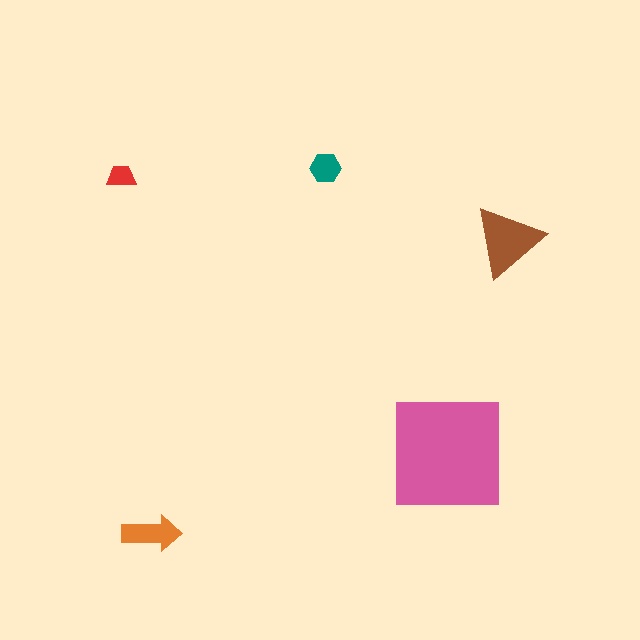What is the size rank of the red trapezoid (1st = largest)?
5th.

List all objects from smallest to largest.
The red trapezoid, the teal hexagon, the orange arrow, the brown triangle, the pink square.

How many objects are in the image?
There are 5 objects in the image.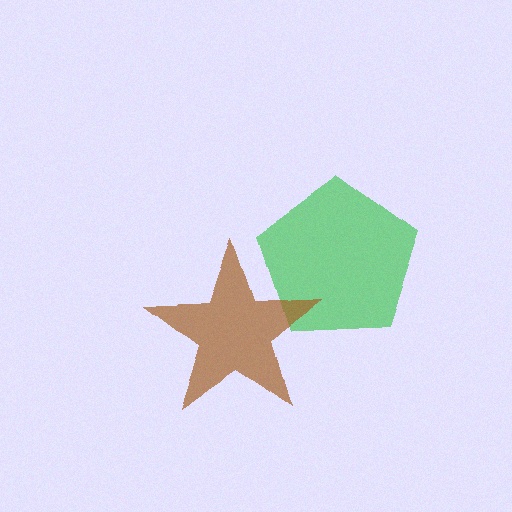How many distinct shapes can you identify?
There are 2 distinct shapes: a green pentagon, a brown star.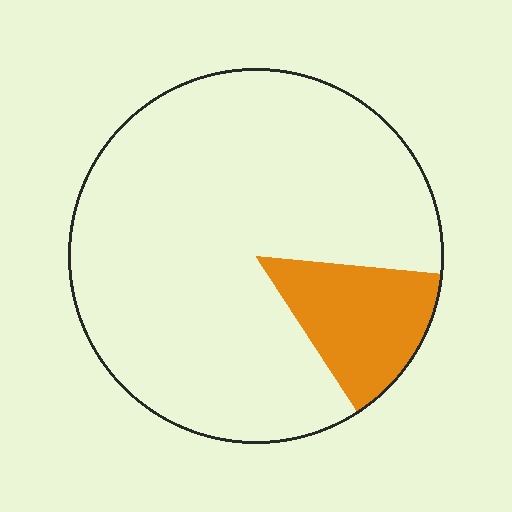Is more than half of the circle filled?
No.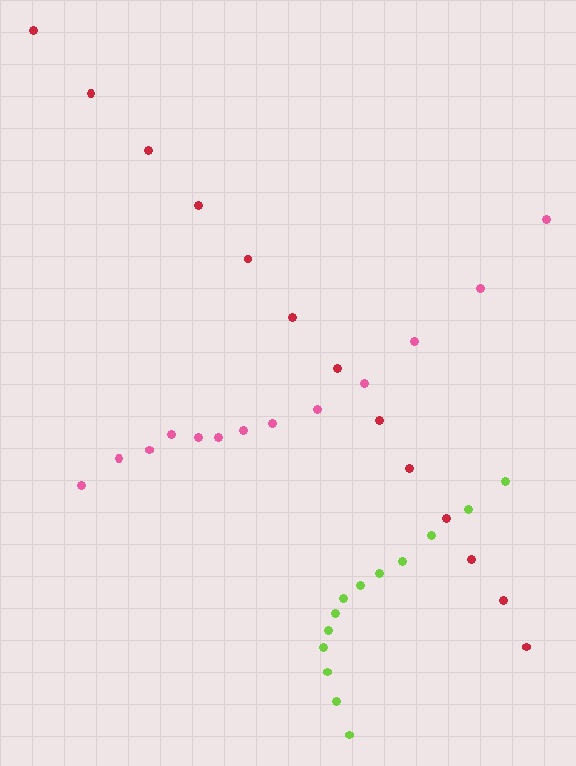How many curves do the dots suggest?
There are 3 distinct paths.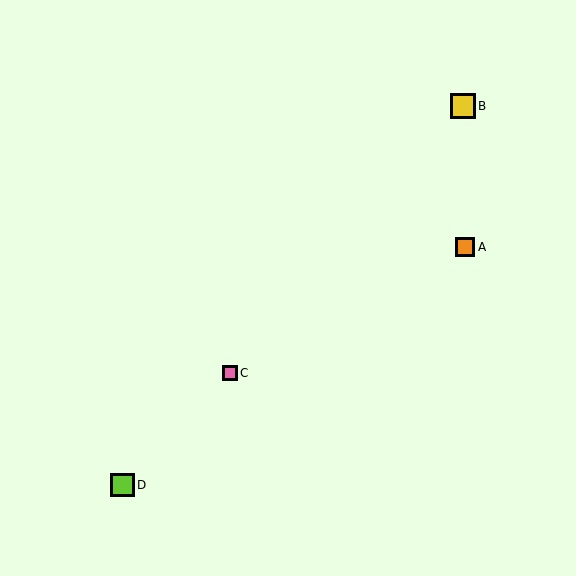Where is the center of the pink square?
The center of the pink square is at (230, 373).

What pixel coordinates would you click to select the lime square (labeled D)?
Click at (122, 485) to select the lime square D.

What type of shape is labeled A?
Shape A is an orange square.